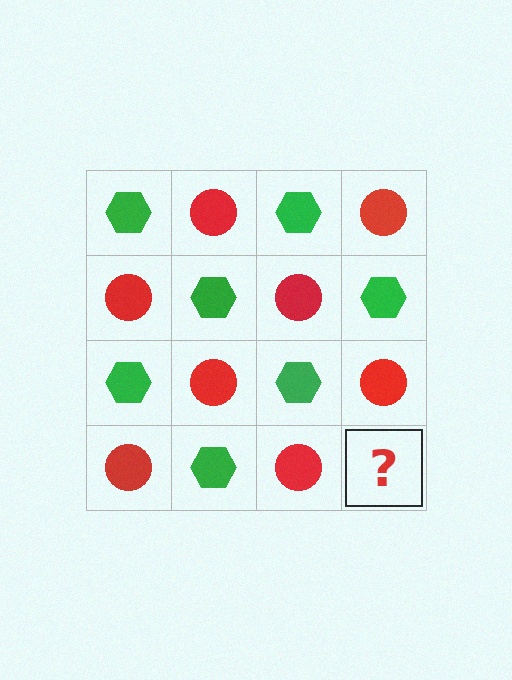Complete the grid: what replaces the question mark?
The question mark should be replaced with a green hexagon.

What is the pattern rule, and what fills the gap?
The rule is that it alternates green hexagon and red circle in a checkerboard pattern. The gap should be filled with a green hexagon.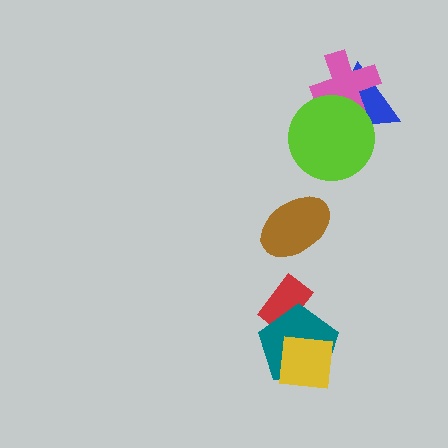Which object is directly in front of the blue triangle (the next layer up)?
The pink cross is directly in front of the blue triangle.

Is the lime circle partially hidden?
No, no other shape covers it.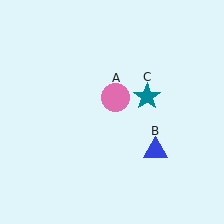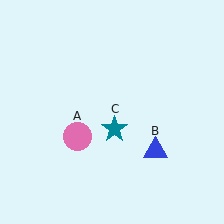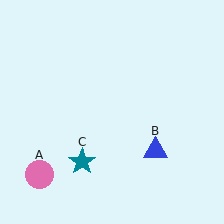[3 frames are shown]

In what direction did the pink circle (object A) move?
The pink circle (object A) moved down and to the left.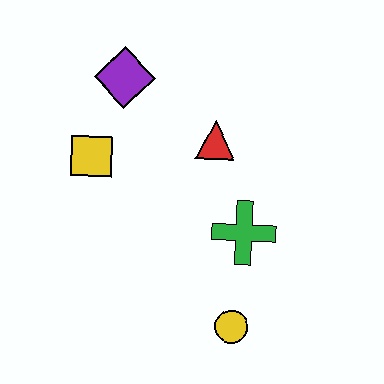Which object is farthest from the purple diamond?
The yellow circle is farthest from the purple diamond.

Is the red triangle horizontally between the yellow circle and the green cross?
No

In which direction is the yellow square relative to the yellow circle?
The yellow square is above the yellow circle.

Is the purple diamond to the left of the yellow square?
No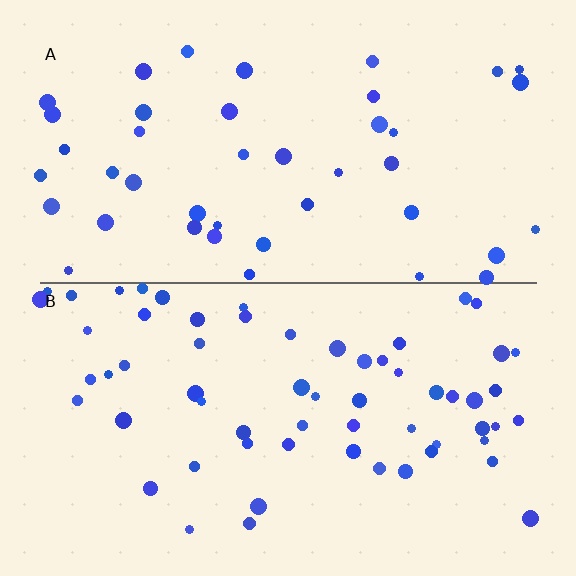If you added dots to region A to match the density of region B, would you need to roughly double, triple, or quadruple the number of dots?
Approximately double.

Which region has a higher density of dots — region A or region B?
B (the bottom).